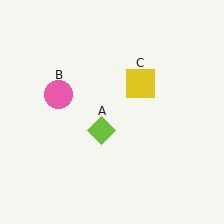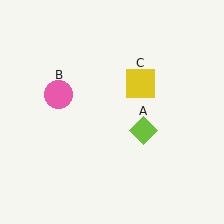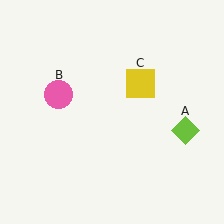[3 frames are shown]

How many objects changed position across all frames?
1 object changed position: lime diamond (object A).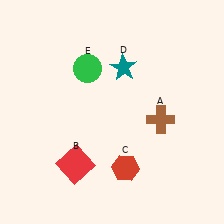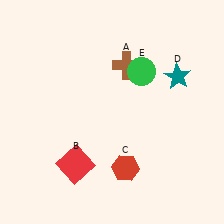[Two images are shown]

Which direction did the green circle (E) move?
The green circle (E) moved right.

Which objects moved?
The objects that moved are: the brown cross (A), the teal star (D), the green circle (E).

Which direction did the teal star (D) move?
The teal star (D) moved right.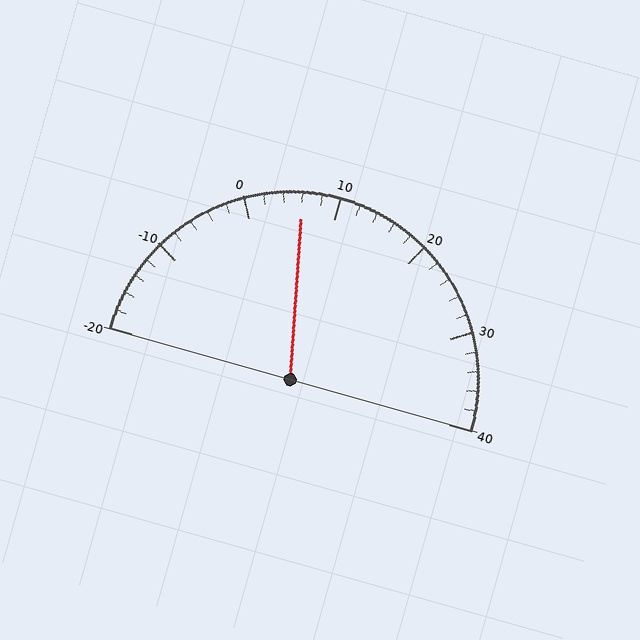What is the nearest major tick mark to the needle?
The nearest major tick mark is 10.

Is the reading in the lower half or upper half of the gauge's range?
The reading is in the lower half of the range (-20 to 40).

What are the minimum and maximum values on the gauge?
The gauge ranges from -20 to 40.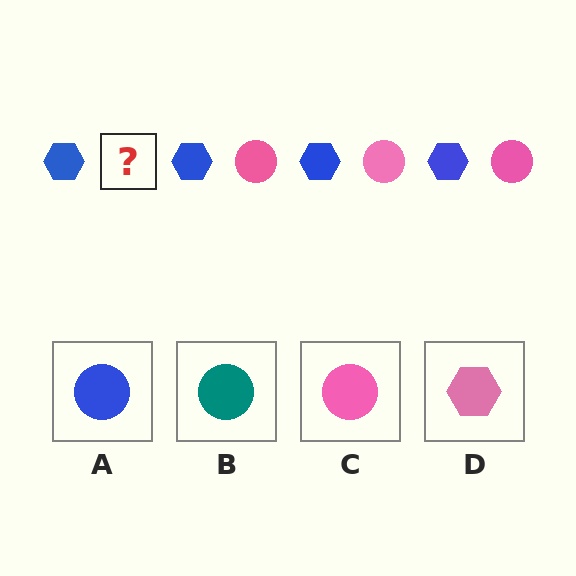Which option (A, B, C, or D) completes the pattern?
C.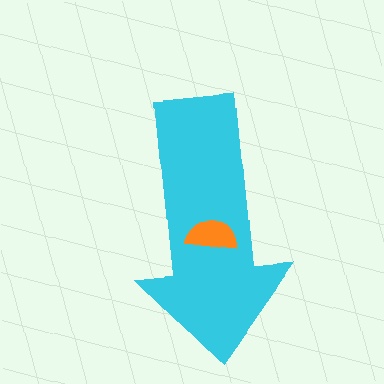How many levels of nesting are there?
2.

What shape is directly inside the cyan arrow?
The orange semicircle.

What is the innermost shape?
The orange semicircle.